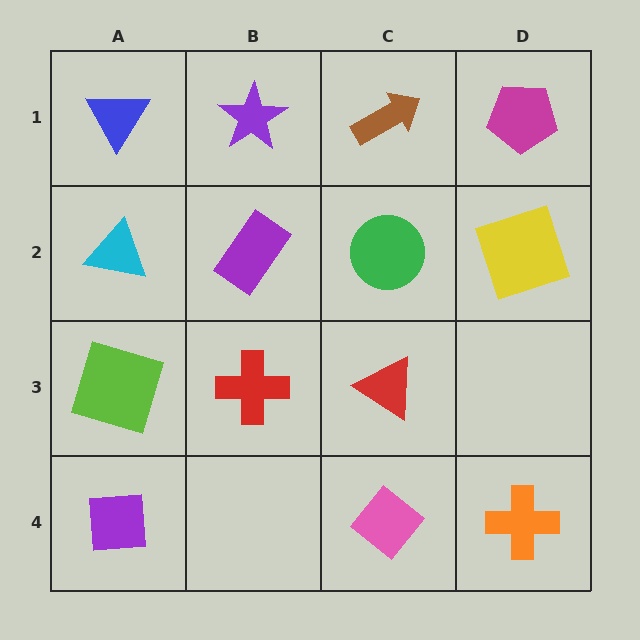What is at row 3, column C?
A red triangle.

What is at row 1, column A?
A blue triangle.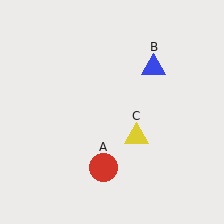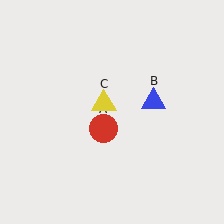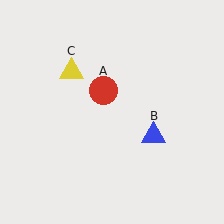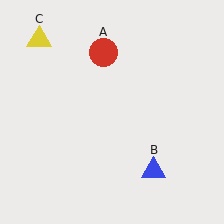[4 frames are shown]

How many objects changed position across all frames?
3 objects changed position: red circle (object A), blue triangle (object B), yellow triangle (object C).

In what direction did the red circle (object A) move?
The red circle (object A) moved up.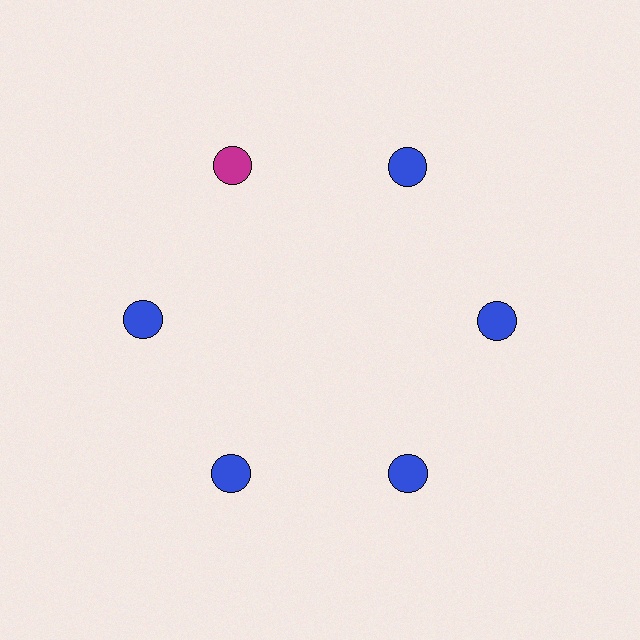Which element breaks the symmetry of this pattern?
The magenta circle at roughly the 11 o'clock position breaks the symmetry. All other shapes are blue circles.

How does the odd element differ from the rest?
It has a different color: magenta instead of blue.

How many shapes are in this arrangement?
There are 6 shapes arranged in a ring pattern.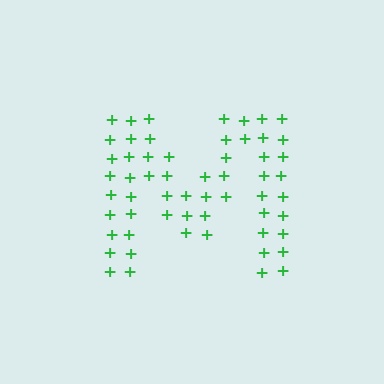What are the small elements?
The small elements are plus signs.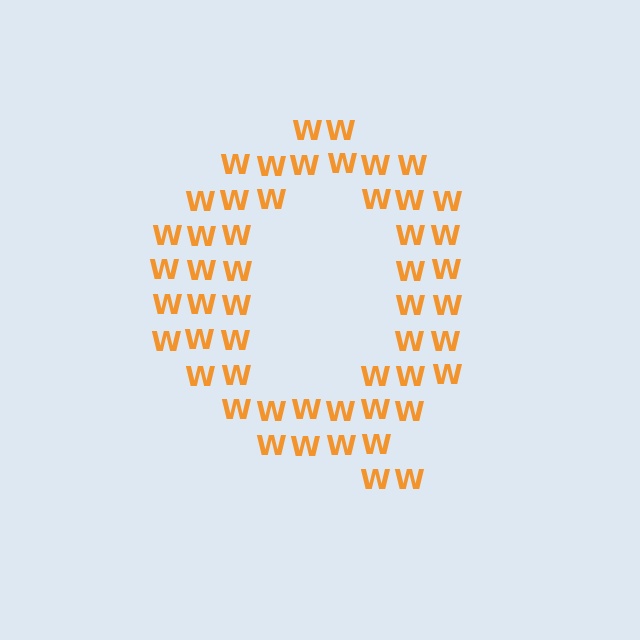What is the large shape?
The large shape is the letter Q.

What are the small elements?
The small elements are letter W's.